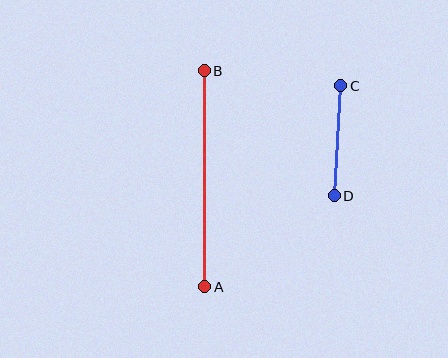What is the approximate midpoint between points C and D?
The midpoint is at approximately (338, 141) pixels.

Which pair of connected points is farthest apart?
Points A and B are farthest apart.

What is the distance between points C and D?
The distance is approximately 110 pixels.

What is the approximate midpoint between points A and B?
The midpoint is at approximately (205, 179) pixels.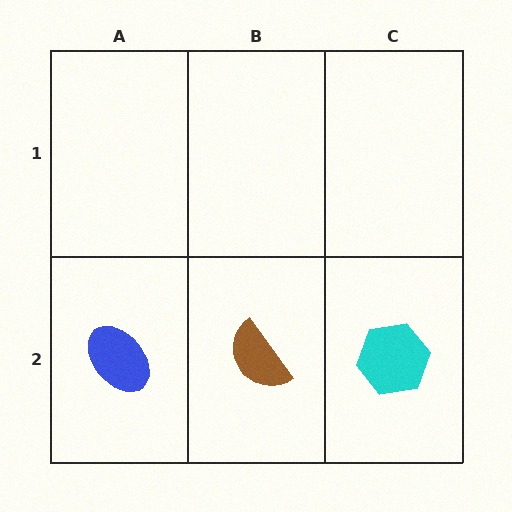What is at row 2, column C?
A cyan hexagon.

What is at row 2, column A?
A blue ellipse.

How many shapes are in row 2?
3 shapes.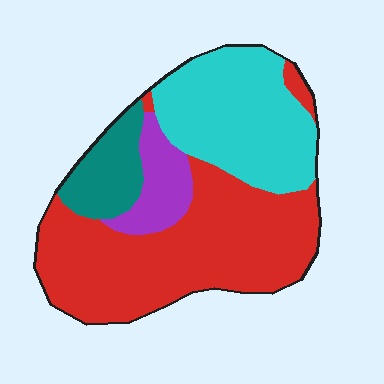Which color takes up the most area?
Red, at roughly 50%.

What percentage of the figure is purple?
Purple takes up about one tenth (1/10) of the figure.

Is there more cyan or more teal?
Cyan.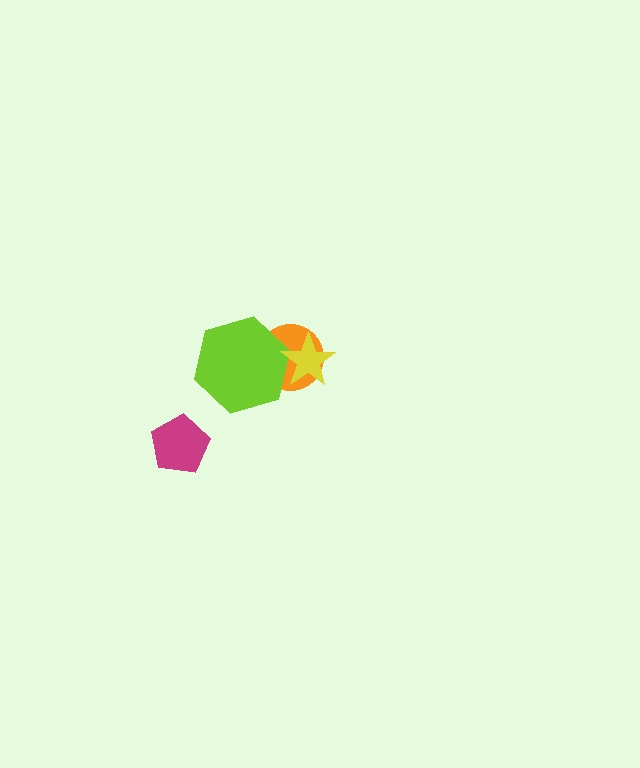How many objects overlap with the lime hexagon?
2 objects overlap with the lime hexagon.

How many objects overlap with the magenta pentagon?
0 objects overlap with the magenta pentagon.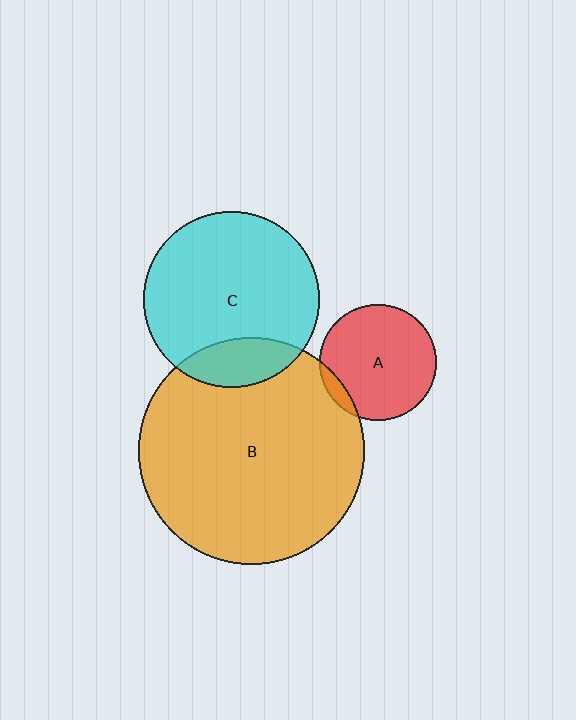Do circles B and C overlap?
Yes.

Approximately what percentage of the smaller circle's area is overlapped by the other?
Approximately 20%.